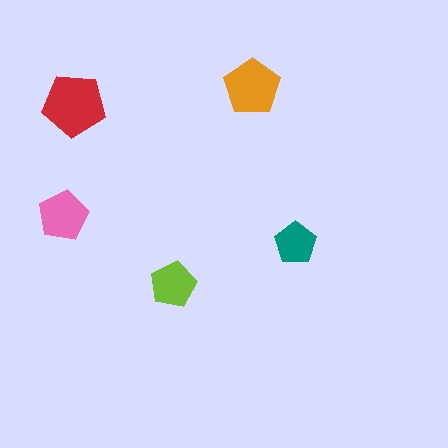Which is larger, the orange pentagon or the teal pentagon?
The orange one.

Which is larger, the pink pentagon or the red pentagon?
The red one.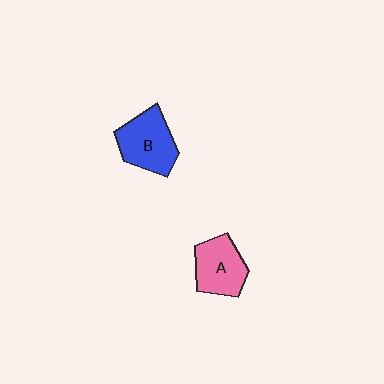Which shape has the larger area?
Shape B (blue).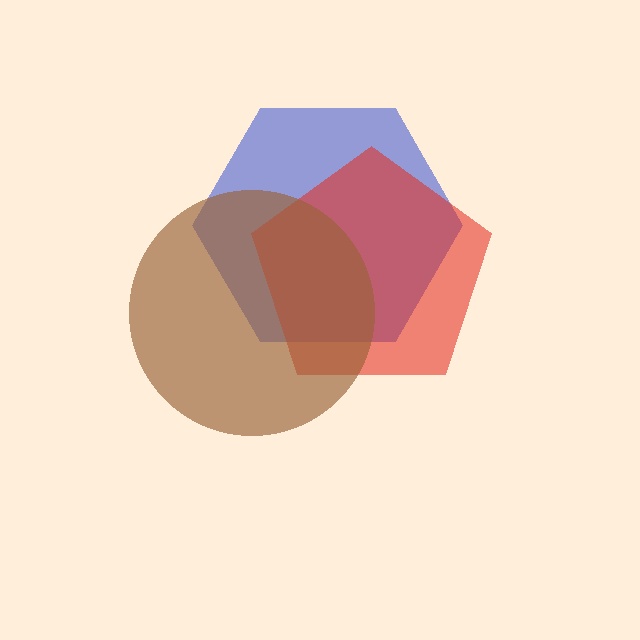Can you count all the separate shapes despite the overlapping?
Yes, there are 3 separate shapes.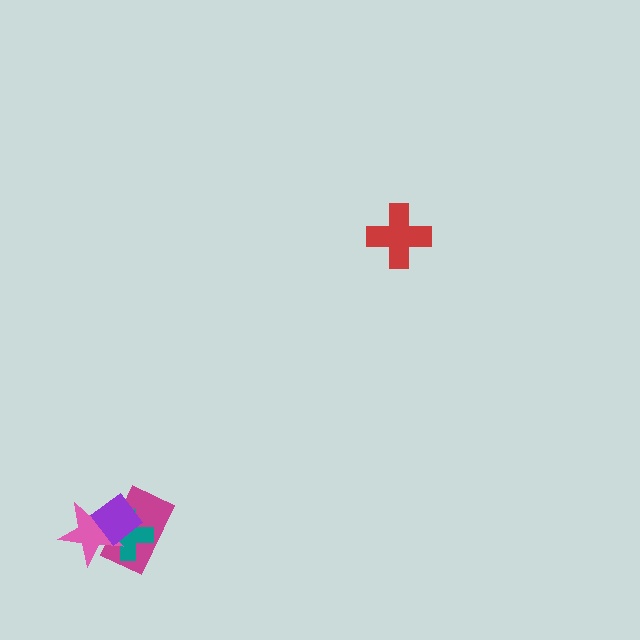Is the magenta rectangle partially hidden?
Yes, it is partially covered by another shape.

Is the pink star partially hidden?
Yes, it is partially covered by another shape.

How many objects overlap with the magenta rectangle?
3 objects overlap with the magenta rectangle.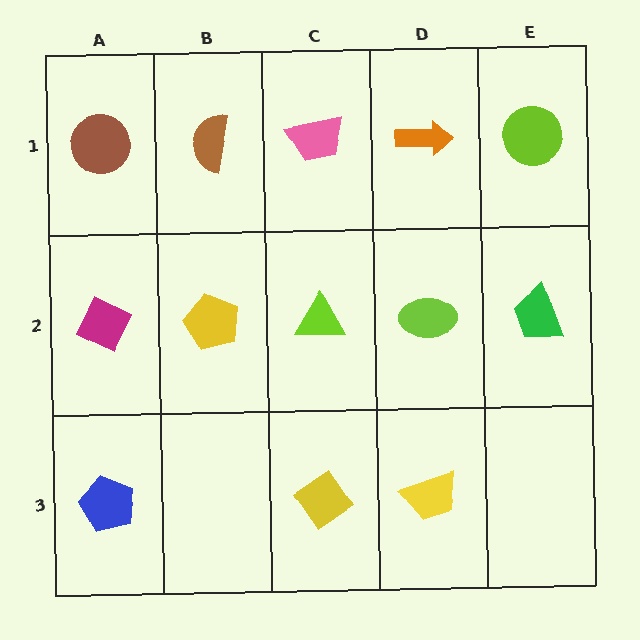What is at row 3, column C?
A yellow diamond.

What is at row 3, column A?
A blue pentagon.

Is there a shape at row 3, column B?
No, that cell is empty.